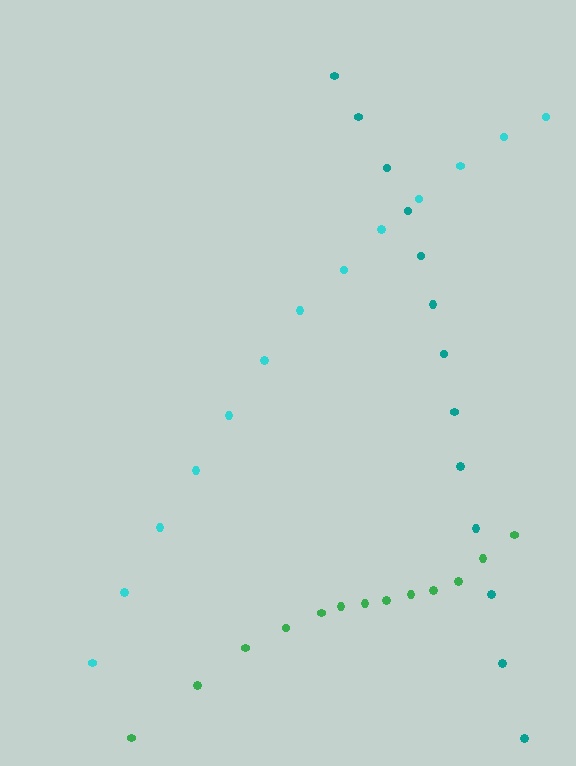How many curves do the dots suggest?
There are 3 distinct paths.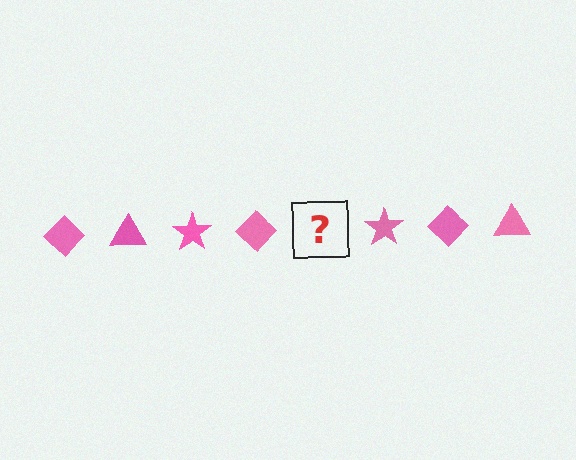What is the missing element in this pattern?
The missing element is a pink triangle.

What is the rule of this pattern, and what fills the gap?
The rule is that the pattern cycles through diamond, triangle, star shapes in pink. The gap should be filled with a pink triangle.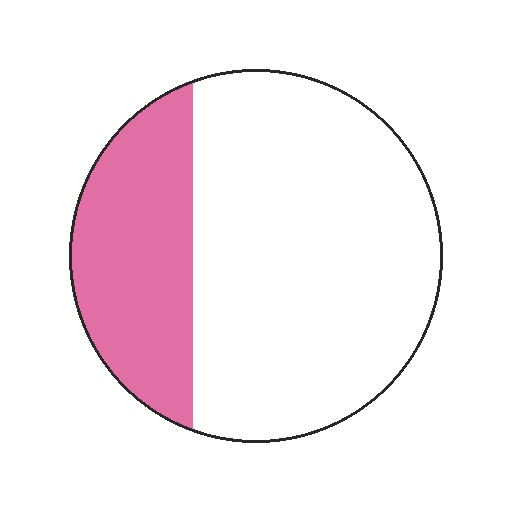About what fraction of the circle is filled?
About one quarter (1/4).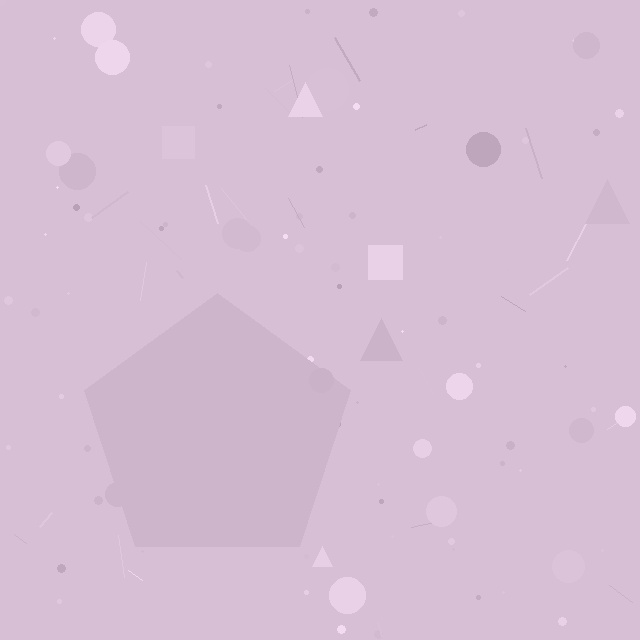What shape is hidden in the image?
A pentagon is hidden in the image.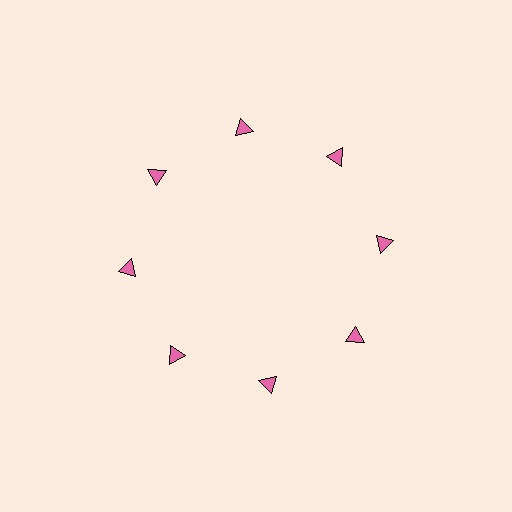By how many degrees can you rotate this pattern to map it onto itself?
The pattern maps onto itself every 45 degrees of rotation.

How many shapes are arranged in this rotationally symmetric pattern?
There are 8 shapes, arranged in 8 groups of 1.